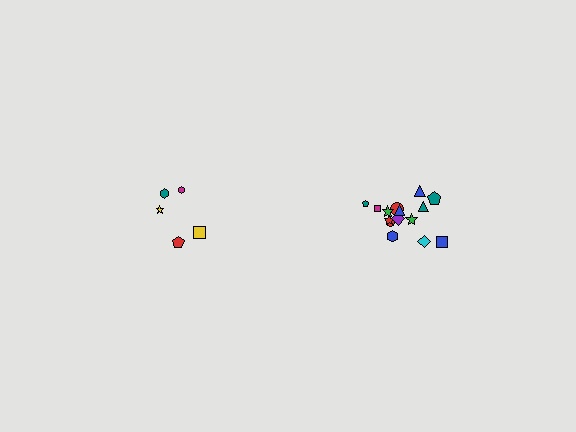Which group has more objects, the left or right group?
The right group.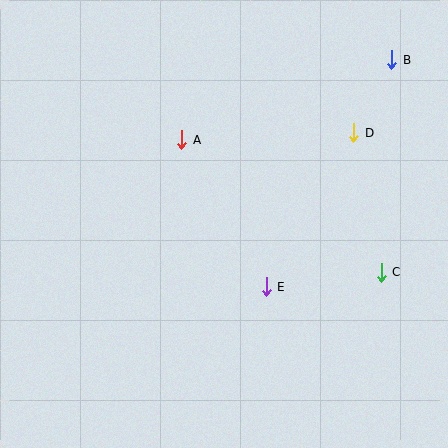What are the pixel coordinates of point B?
Point B is at (392, 60).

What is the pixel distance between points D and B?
The distance between D and B is 82 pixels.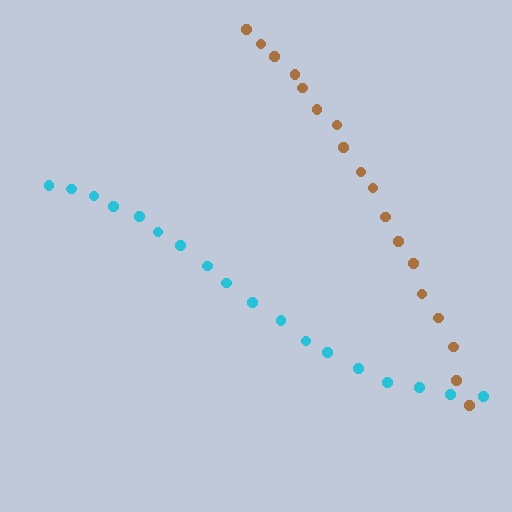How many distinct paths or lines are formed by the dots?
There are 2 distinct paths.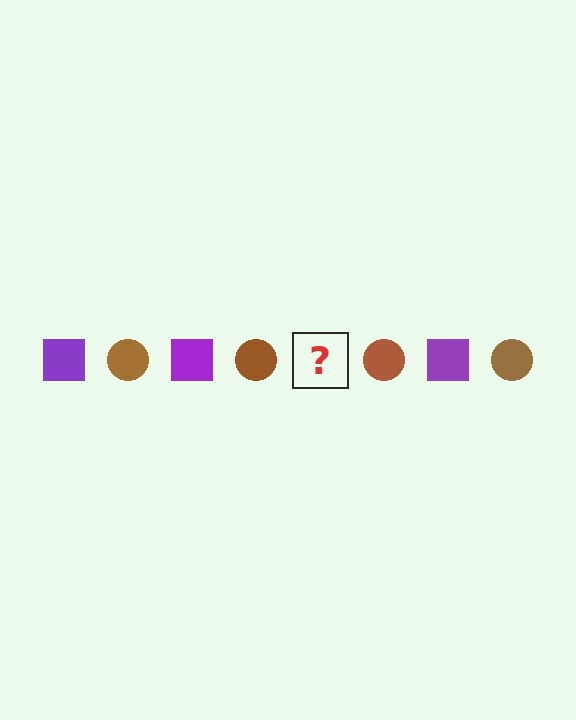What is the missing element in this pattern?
The missing element is a purple square.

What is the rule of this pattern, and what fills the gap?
The rule is that the pattern alternates between purple square and brown circle. The gap should be filled with a purple square.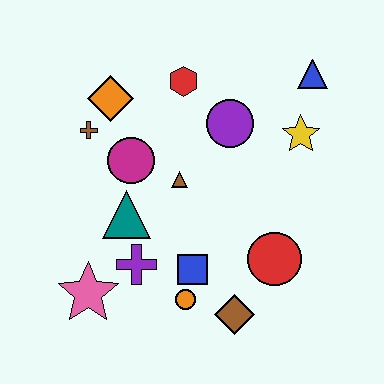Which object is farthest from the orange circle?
The blue triangle is farthest from the orange circle.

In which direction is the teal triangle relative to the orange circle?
The teal triangle is above the orange circle.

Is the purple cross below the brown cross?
Yes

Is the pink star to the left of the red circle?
Yes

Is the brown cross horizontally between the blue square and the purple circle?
No